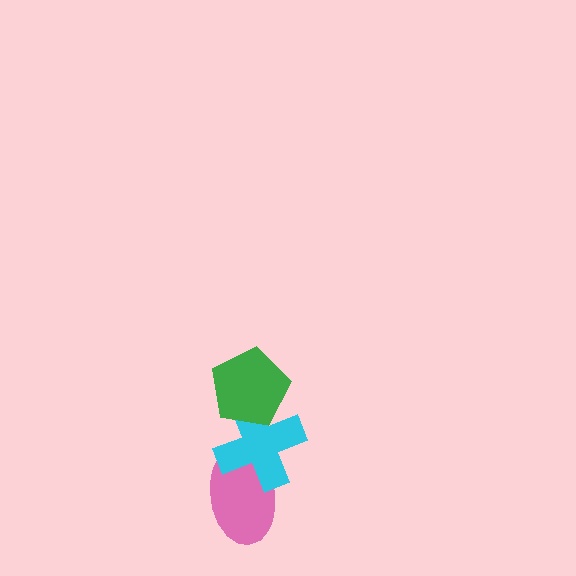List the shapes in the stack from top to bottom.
From top to bottom: the green pentagon, the cyan cross, the pink ellipse.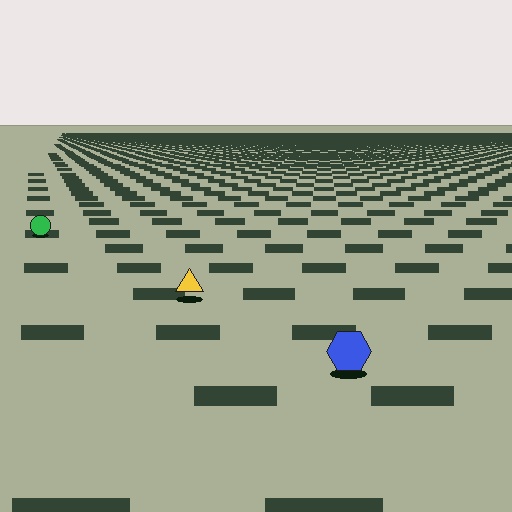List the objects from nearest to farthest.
From nearest to farthest: the blue hexagon, the yellow triangle, the green circle.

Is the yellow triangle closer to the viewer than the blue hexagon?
No. The blue hexagon is closer — you can tell from the texture gradient: the ground texture is coarser near it.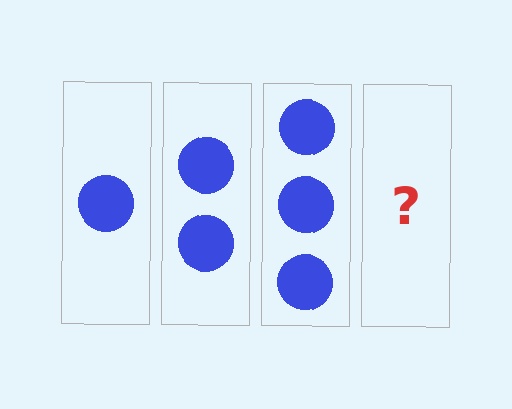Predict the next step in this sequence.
The next step is 4 circles.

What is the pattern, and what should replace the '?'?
The pattern is that each step adds one more circle. The '?' should be 4 circles.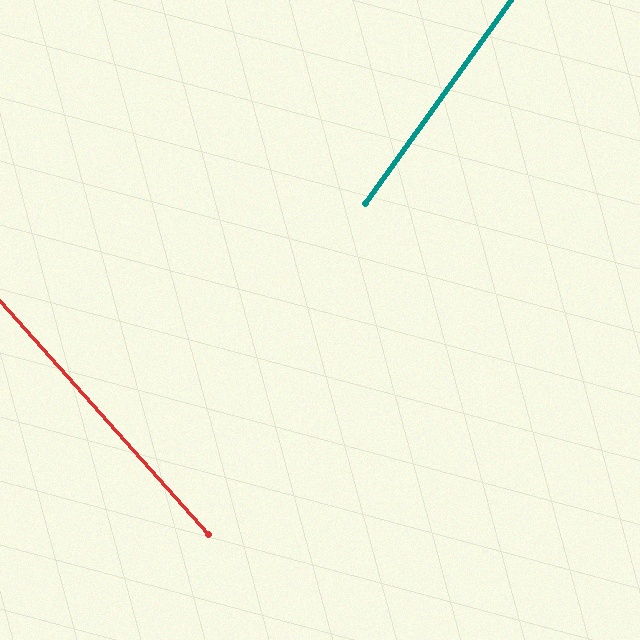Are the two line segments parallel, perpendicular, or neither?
Neither parallel nor perpendicular — they differ by about 77°.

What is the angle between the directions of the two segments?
Approximately 77 degrees.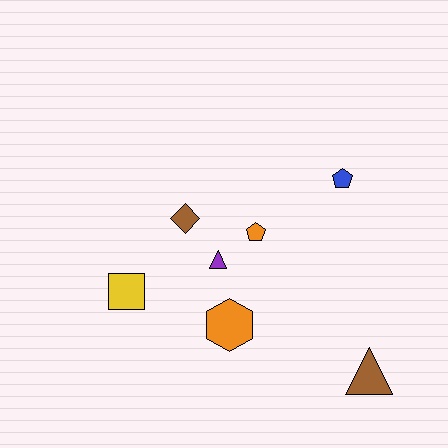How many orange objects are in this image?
There are 2 orange objects.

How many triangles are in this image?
There are 2 triangles.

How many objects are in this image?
There are 7 objects.